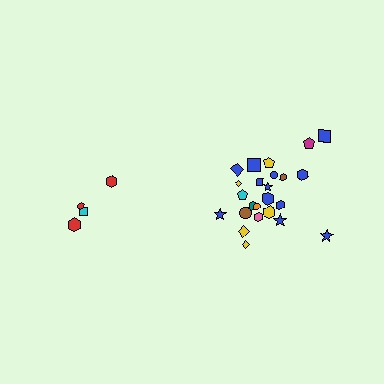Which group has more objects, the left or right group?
The right group.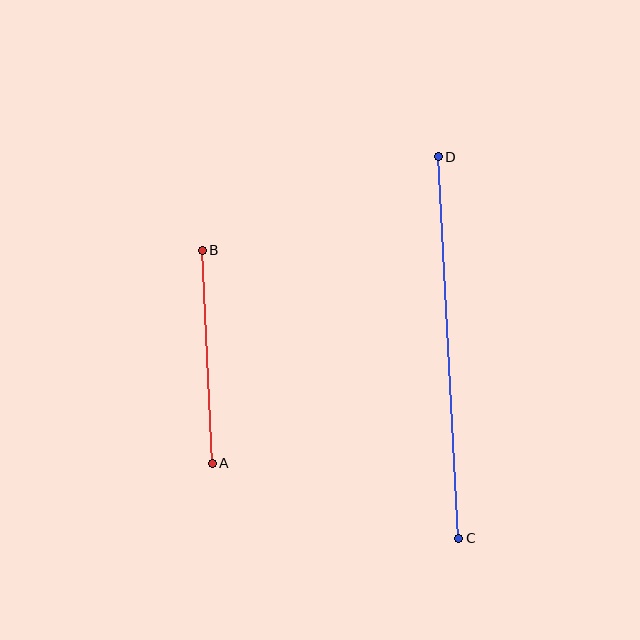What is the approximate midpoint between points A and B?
The midpoint is at approximately (207, 357) pixels.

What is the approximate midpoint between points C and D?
The midpoint is at approximately (449, 347) pixels.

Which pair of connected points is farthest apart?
Points C and D are farthest apart.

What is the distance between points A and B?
The distance is approximately 213 pixels.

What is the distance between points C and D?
The distance is approximately 382 pixels.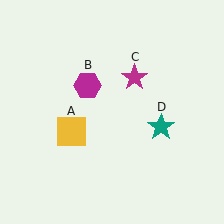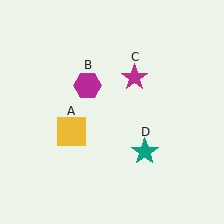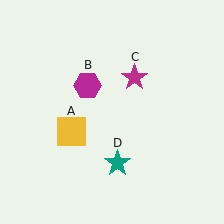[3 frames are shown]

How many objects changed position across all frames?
1 object changed position: teal star (object D).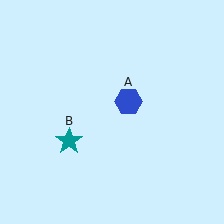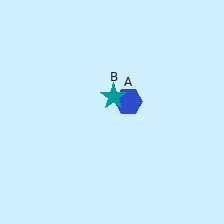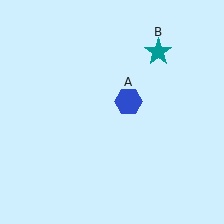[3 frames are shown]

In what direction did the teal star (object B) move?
The teal star (object B) moved up and to the right.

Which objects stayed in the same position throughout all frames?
Blue hexagon (object A) remained stationary.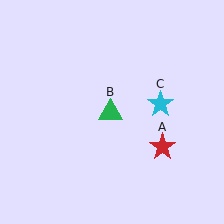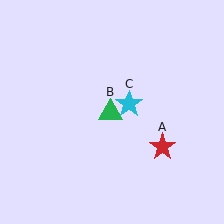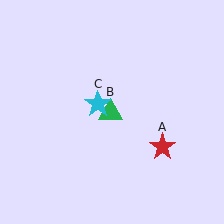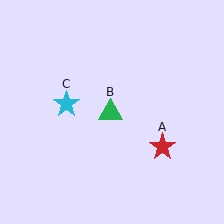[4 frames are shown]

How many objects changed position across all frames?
1 object changed position: cyan star (object C).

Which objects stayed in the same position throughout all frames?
Red star (object A) and green triangle (object B) remained stationary.